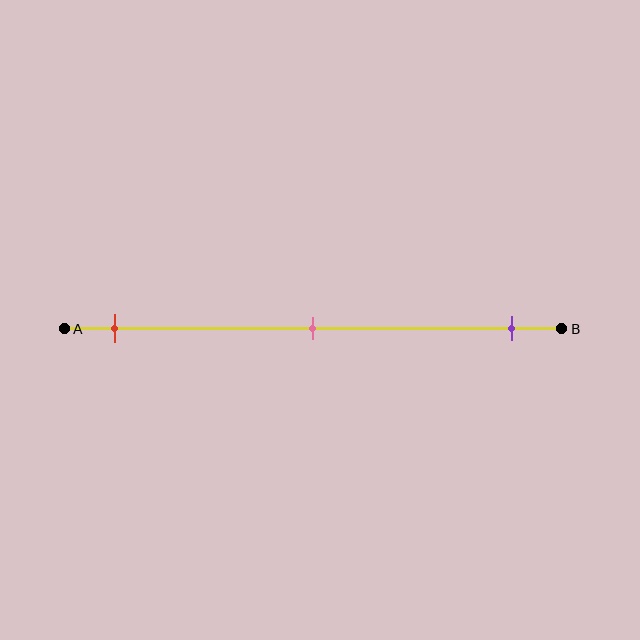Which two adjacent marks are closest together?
The red and pink marks are the closest adjacent pair.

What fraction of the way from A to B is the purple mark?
The purple mark is approximately 90% (0.9) of the way from A to B.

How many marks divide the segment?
There are 3 marks dividing the segment.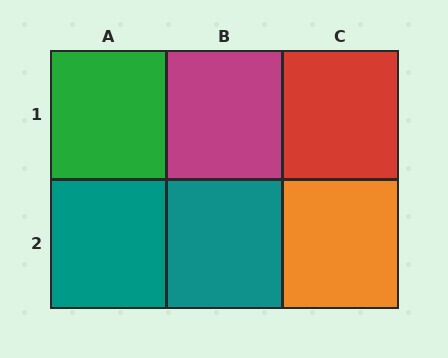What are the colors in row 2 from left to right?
Teal, teal, orange.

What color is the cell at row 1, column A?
Green.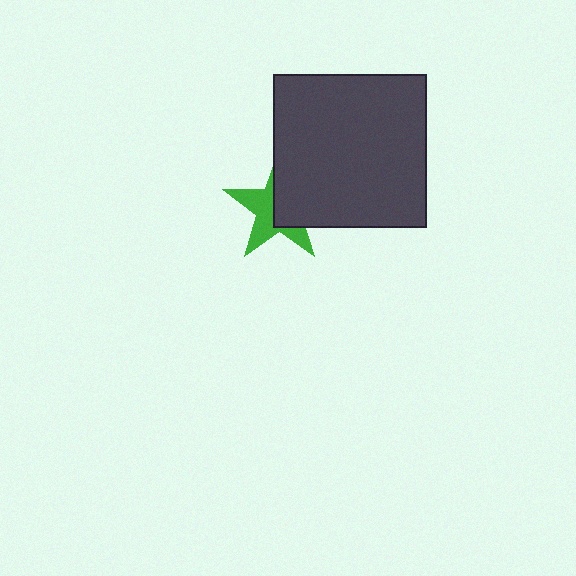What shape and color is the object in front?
The object in front is a dark gray square.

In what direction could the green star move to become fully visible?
The green star could move left. That would shift it out from behind the dark gray square entirely.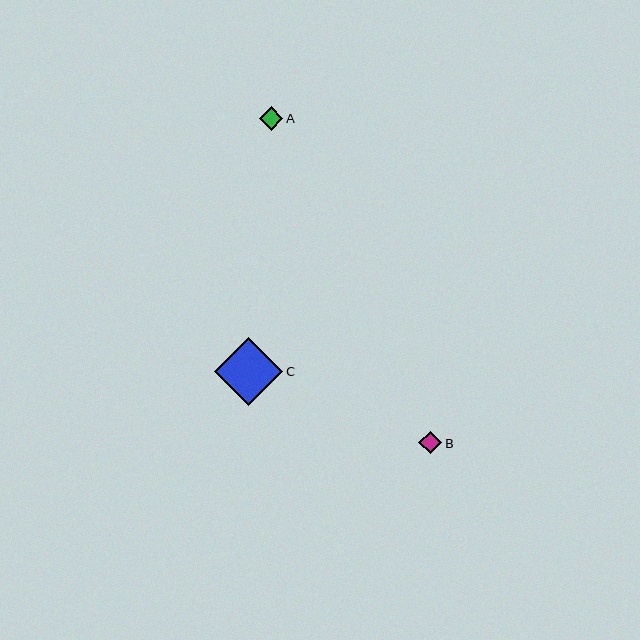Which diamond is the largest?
Diamond C is the largest with a size of approximately 68 pixels.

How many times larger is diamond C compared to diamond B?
Diamond C is approximately 3.0 times the size of diamond B.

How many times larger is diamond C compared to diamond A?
Diamond C is approximately 2.9 times the size of diamond A.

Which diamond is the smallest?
Diamond B is the smallest with a size of approximately 23 pixels.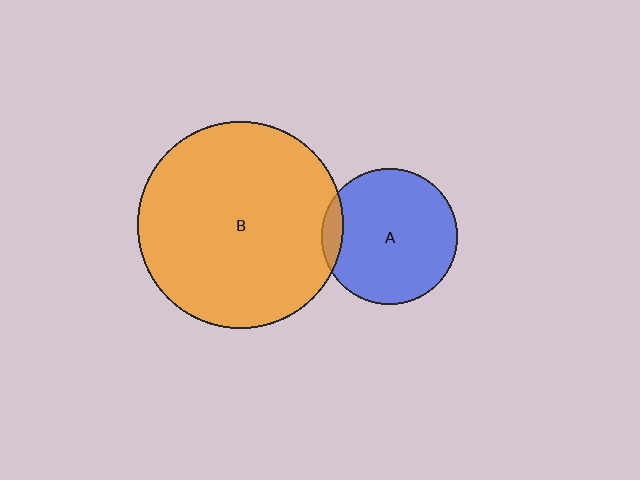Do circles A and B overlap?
Yes.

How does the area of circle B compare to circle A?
Approximately 2.3 times.